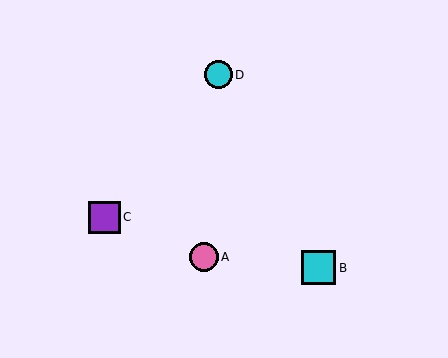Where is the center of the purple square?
The center of the purple square is at (105, 217).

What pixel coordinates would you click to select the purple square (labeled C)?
Click at (105, 217) to select the purple square C.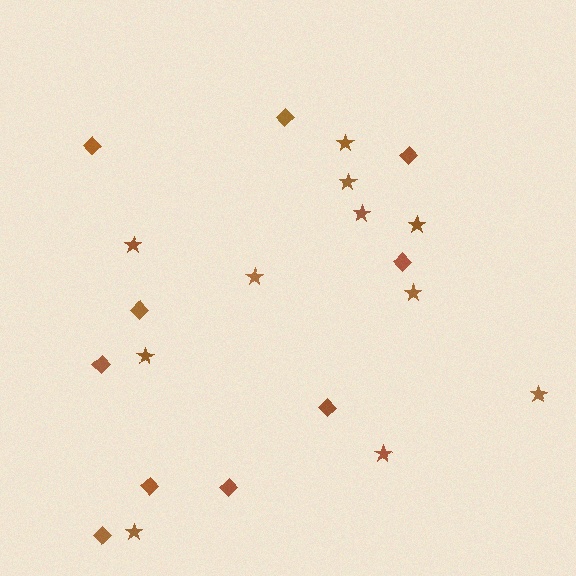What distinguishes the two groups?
There are 2 groups: one group of stars (11) and one group of diamonds (10).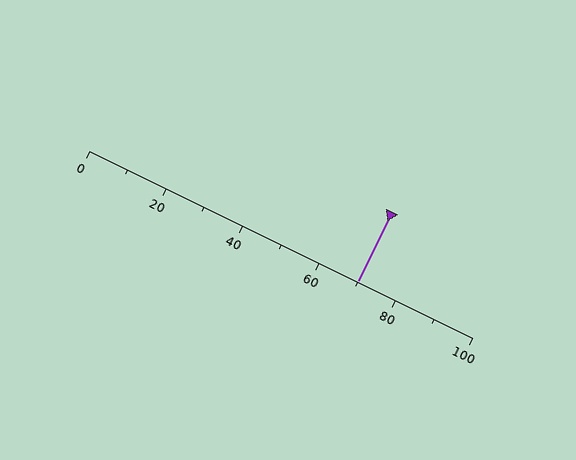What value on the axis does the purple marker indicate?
The marker indicates approximately 70.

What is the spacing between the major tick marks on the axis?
The major ticks are spaced 20 apart.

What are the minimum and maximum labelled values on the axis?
The axis runs from 0 to 100.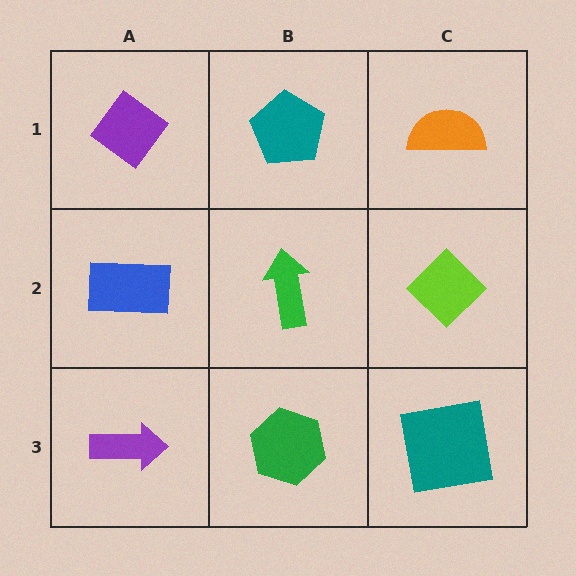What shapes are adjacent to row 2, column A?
A purple diamond (row 1, column A), a purple arrow (row 3, column A), a green arrow (row 2, column B).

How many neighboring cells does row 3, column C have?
2.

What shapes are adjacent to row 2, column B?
A teal pentagon (row 1, column B), a green hexagon (row 3, column B), a blue rectangle (row 2, column A), a lime diamond (row 2, column C).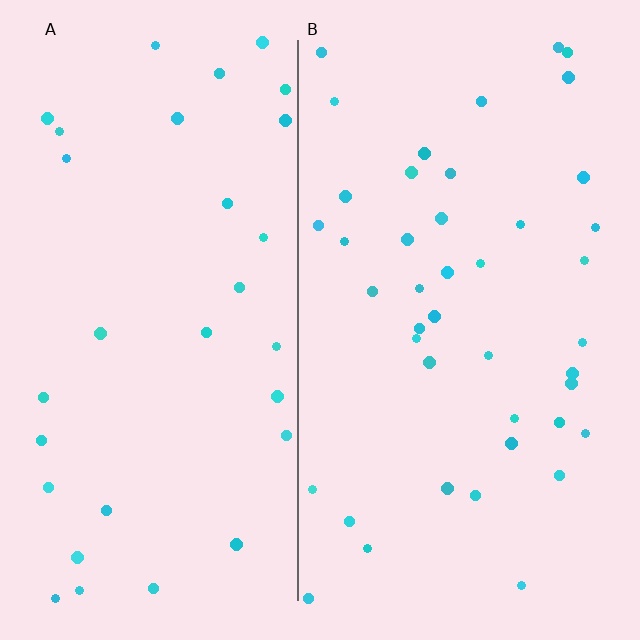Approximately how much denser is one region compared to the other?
Approximately 1.4× — region B over region A.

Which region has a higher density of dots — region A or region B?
B (the right).